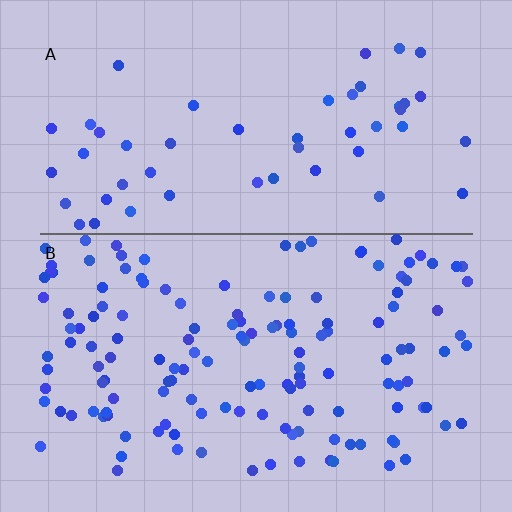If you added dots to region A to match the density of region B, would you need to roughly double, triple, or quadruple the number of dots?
Approximately triple.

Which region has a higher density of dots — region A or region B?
B (the bottom).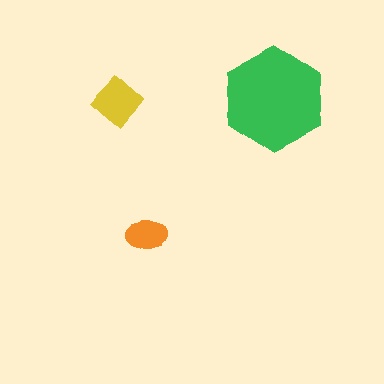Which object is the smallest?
The orange ellipse.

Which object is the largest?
The green hexagon.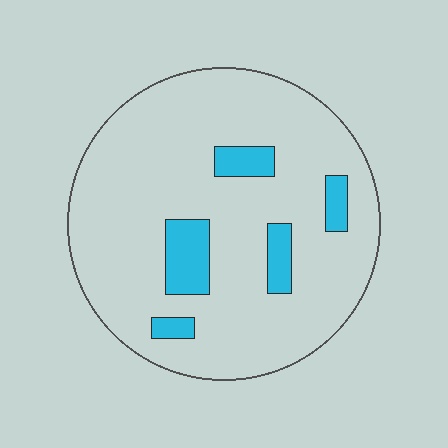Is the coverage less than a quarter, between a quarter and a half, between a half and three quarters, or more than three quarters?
Less than a quarter.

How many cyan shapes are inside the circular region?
5.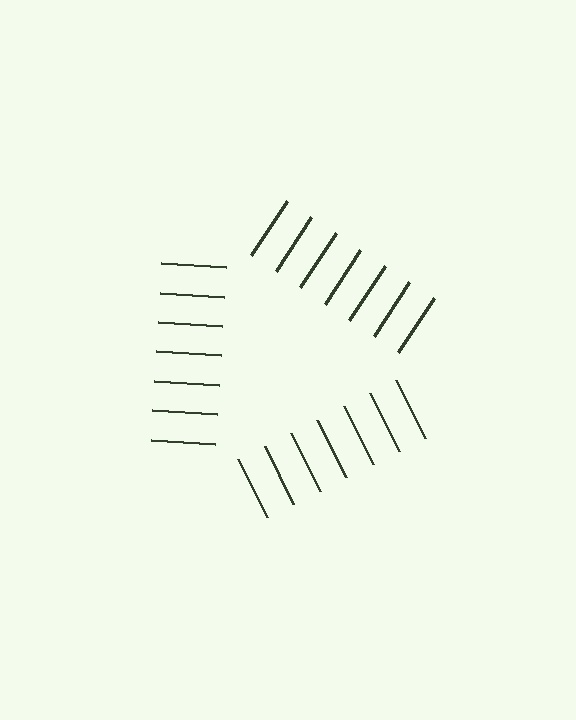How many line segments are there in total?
21 — 7 along each of the 3 edges.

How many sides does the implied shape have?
3 sides — the line-ends trace a triangle.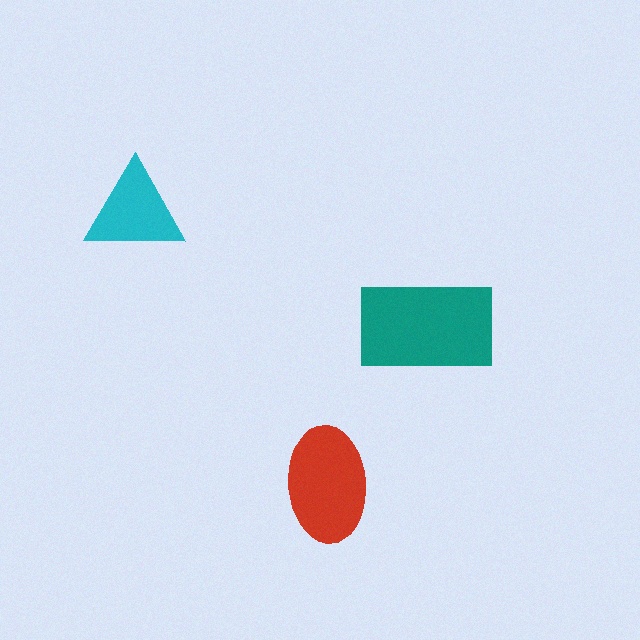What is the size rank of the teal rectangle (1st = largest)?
1st.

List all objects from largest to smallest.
The teal rectangle, the red ellipse, the cyan triangle.